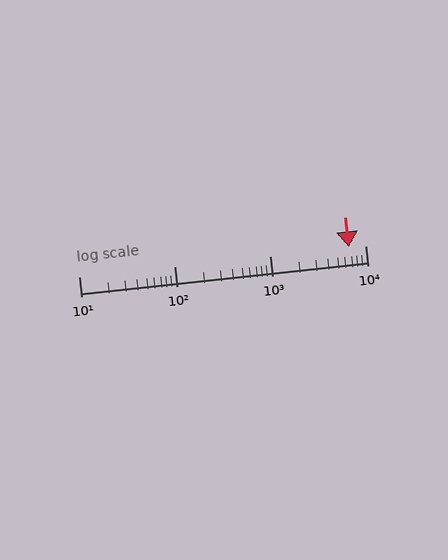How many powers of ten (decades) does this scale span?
The scale spans 3 decades, from 10 to 10000.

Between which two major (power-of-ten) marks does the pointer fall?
The pointer is between 1000 and 10000.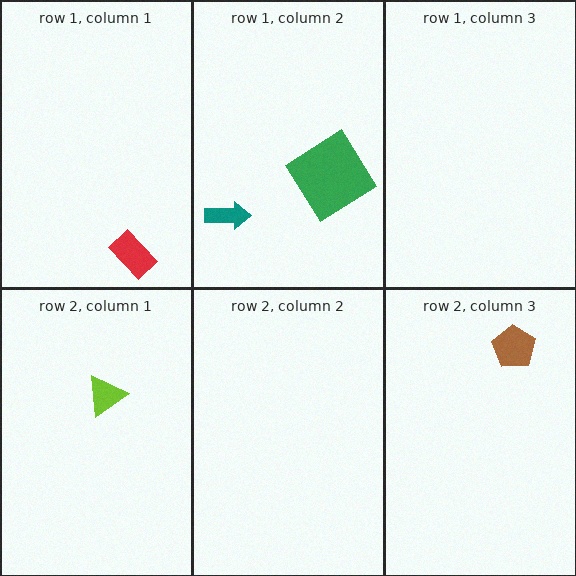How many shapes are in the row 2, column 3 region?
1.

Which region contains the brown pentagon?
The row 2, column 3 region.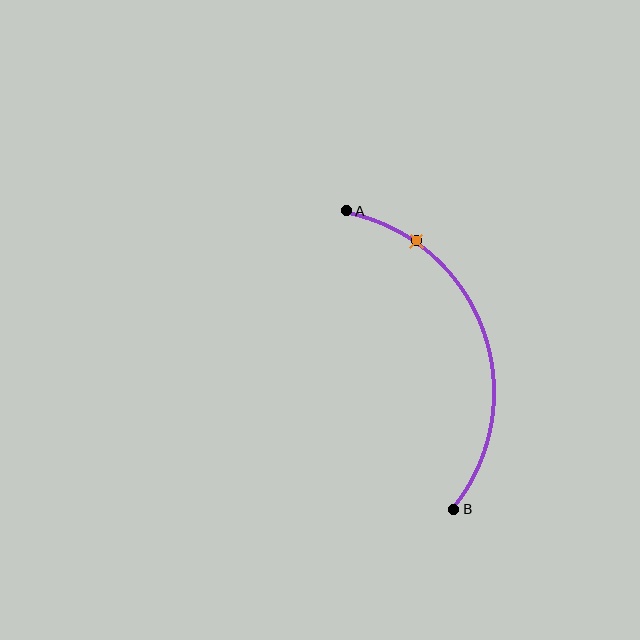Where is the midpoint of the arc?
The arc midpoint is the point on the curve farthest from the straight line joining A and B. It sits to the right of that line.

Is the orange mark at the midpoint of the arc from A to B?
No. The orange mark lies on the arc but is closer to endpoint A. The arc midpoint would be at the point on the curve equidistant along the arc from both A and B.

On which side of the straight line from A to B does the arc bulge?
The arc bulges to the right of the straight line connecting A and B.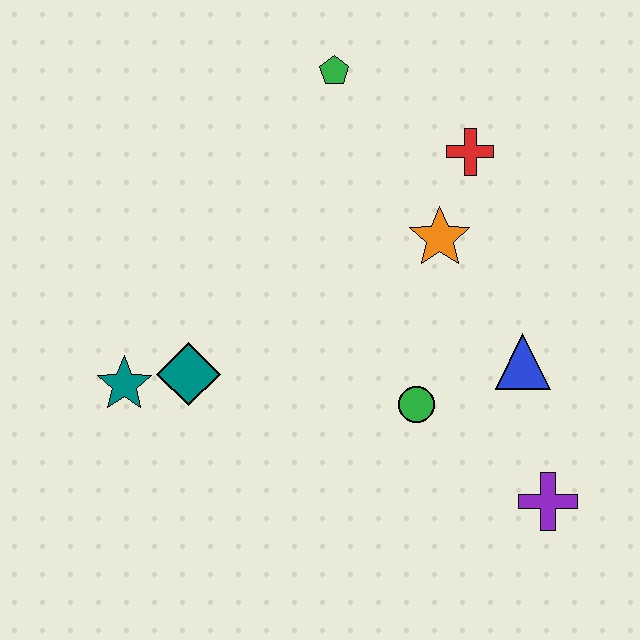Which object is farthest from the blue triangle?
The teal star is farthest from the blue triangle.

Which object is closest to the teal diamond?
The teal star is closest to the teal diamond.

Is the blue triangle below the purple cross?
No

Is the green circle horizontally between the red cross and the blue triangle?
No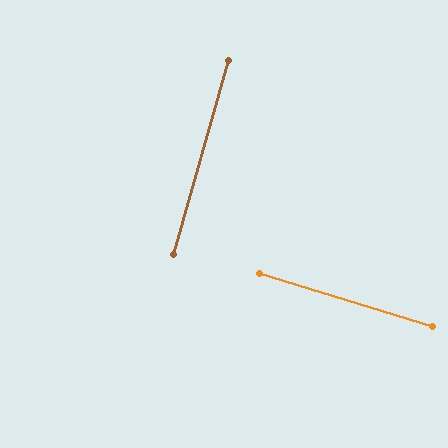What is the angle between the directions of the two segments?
Approximately 89 degrees.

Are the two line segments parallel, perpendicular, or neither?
Perpendicular — they meet at approximately 89°.